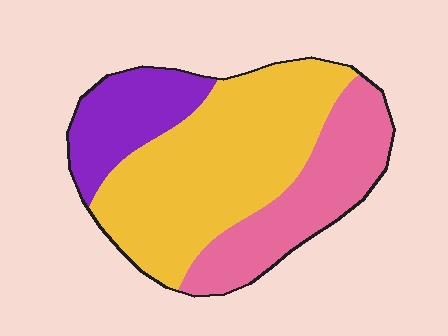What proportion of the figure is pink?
Pink covers around 30% of the figure.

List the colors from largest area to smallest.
From largest to smallest: yellow, pink, purple.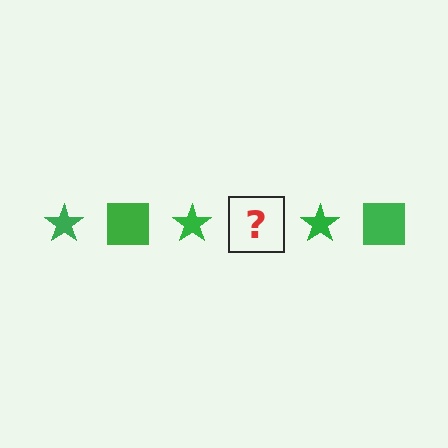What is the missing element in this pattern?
The missing element is a green square.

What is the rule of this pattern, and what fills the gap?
The rule is that the pattern cycles through star, square shapes in green. The gap should be filled with a green square.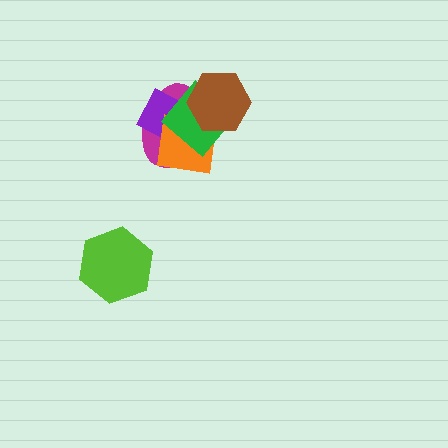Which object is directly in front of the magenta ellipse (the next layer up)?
The purple diamond is directly in front of the magenta ellipse.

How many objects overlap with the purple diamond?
3 objects overlap with the purple diamond.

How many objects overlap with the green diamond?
4 objects overlap with the green diamond.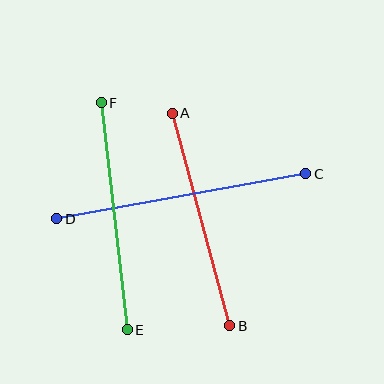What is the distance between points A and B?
The distance is approximately 220 pixels.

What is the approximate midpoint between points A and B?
The midpoint is at approximately (201, 220) pixels.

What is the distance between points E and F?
The distance is approximately 229 pixels.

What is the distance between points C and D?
The distance is approximately 253 pixels.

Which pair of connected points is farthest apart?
Points C and D are farthest apart.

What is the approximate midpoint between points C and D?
The midpoint is at approximately (181, 196) pixels.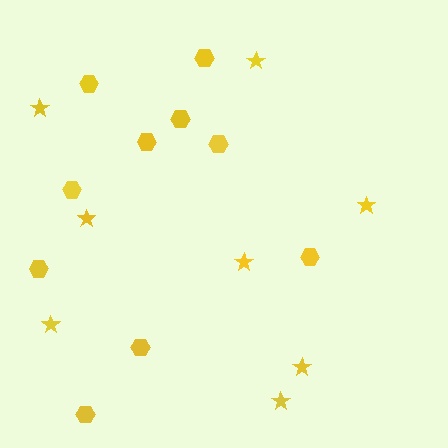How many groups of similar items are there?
There are 2 groups: one group of hexagons (10) and one group of stars (8).